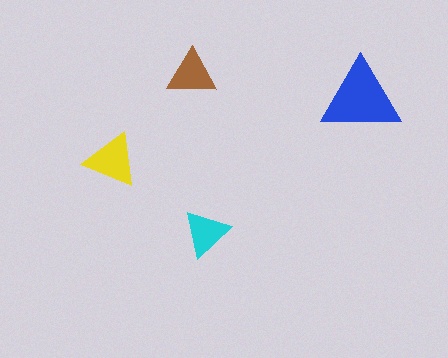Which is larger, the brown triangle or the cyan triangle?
The brown one.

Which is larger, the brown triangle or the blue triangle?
The blue one.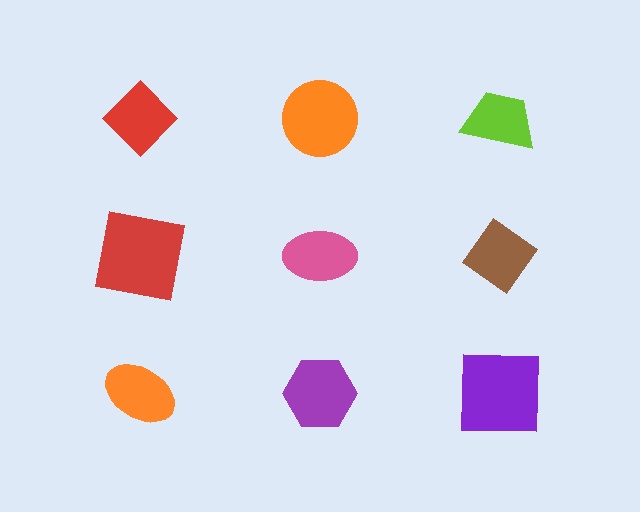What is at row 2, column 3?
A brown diamond.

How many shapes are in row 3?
3 shapes.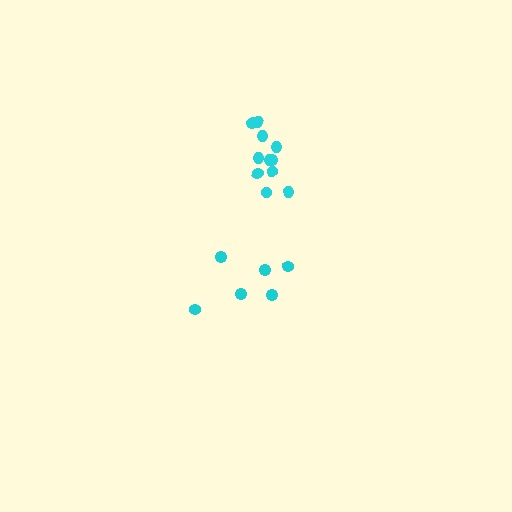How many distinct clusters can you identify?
There are 2 distinct clusters.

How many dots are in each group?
Group 1: 6 dots, Group 2: 11 dots (17 total).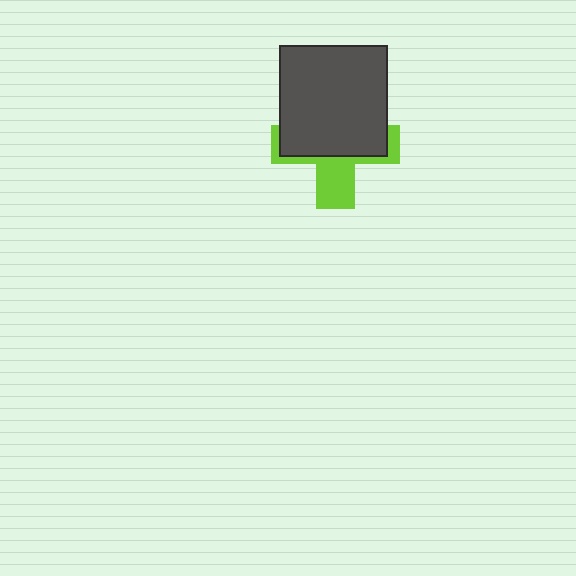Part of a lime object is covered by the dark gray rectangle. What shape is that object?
It is a cross.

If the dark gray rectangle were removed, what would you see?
You would see the complete lime cross.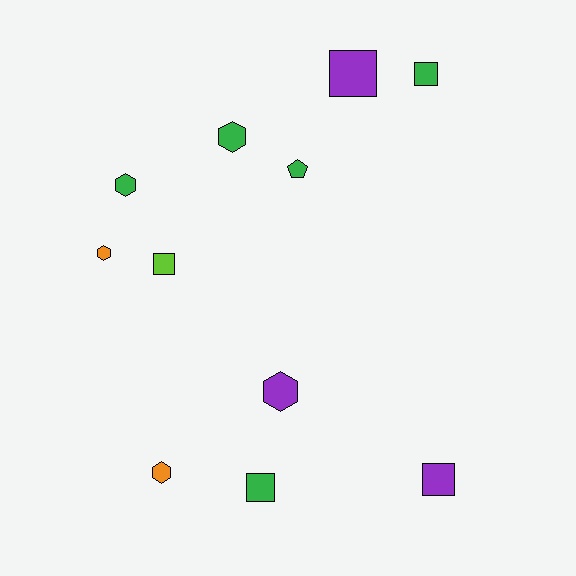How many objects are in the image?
There are 11 objects.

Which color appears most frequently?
Green, with 5 objects.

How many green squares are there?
There are 2 green squares.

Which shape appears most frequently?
Hexagon, with 5 objects.